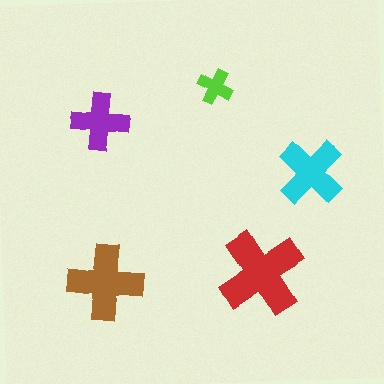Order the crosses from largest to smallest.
the red one, the brown one, the cyan one, the purple one, the lime one.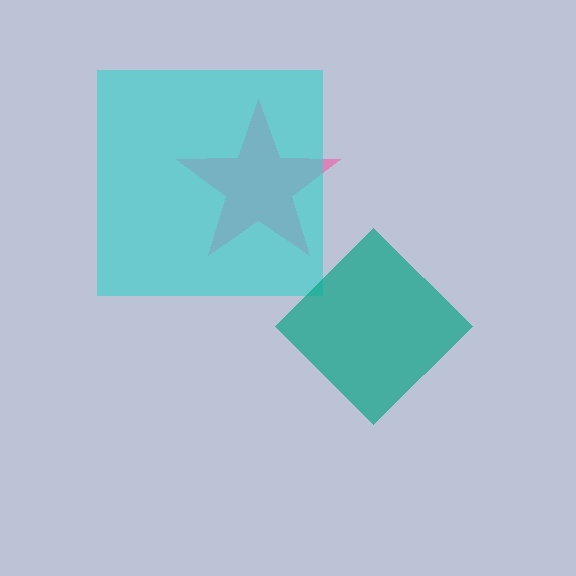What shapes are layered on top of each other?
The layered shapes are: a pink star, a cyan square, a teal diamond.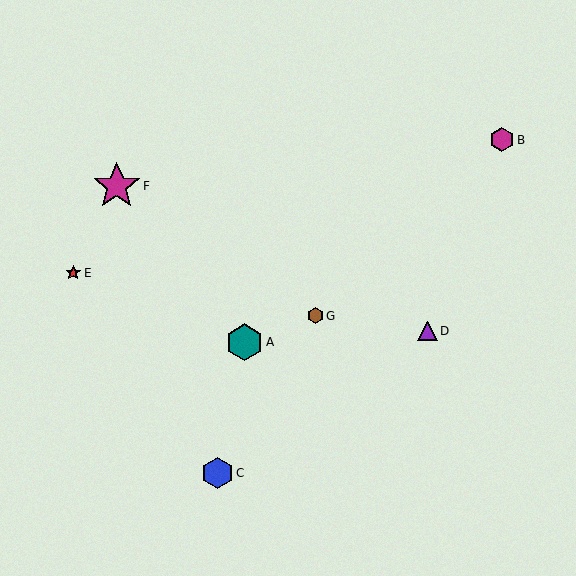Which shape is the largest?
The magenta star (labeled F) is the largest.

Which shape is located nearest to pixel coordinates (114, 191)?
The magenta star (labeled F) at (117, 186) is nearest to that location.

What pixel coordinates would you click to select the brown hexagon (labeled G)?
Click at (316, 316) to select the brown hexagon G.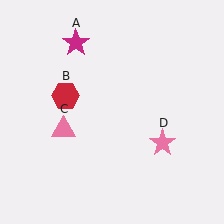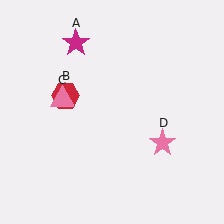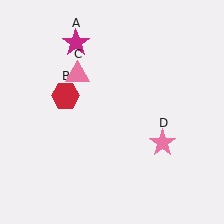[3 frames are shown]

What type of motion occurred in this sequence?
The pink triangle (object C) rotated clockwise around the center of the scene.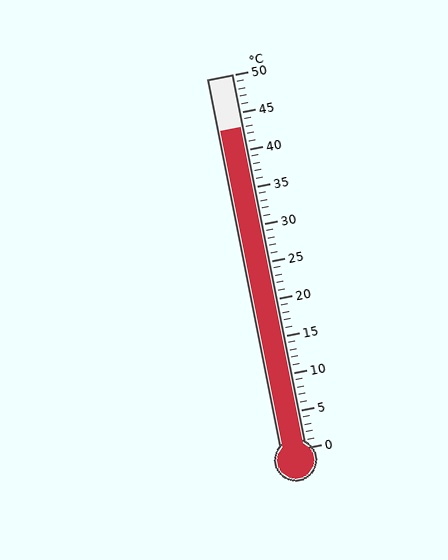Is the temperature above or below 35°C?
The temperature is above 35°C.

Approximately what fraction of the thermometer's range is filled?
The thermometer is filled to approximately 85% of its range.